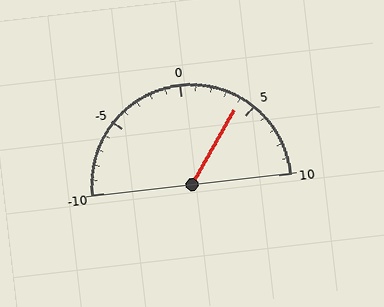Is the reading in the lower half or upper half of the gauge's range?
The reading is in the upper half of the range (-10 to 10).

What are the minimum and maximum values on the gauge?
The gauge ranges from -10 to 10.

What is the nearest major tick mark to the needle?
The nearest major tick mark is 5.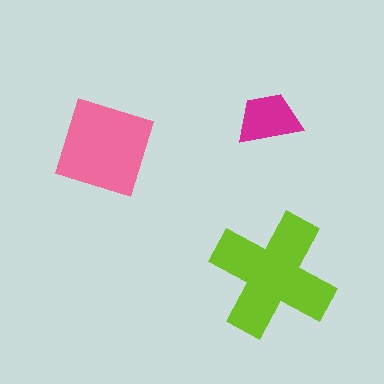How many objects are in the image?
There are 3 objects in the image.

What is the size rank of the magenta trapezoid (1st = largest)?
3rd.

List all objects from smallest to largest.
The magenta trapezoid, the pink diamond, the lime cross.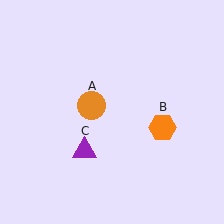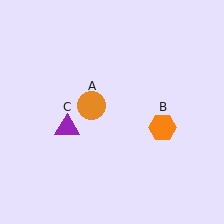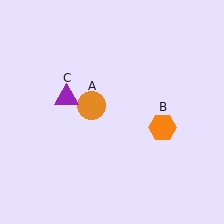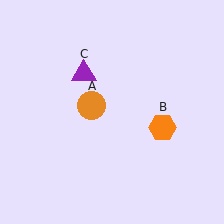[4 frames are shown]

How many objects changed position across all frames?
1 object changed position: purple triangle (object C).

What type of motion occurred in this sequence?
The purple triangle (object C) rotated clockwise around the center of the scene.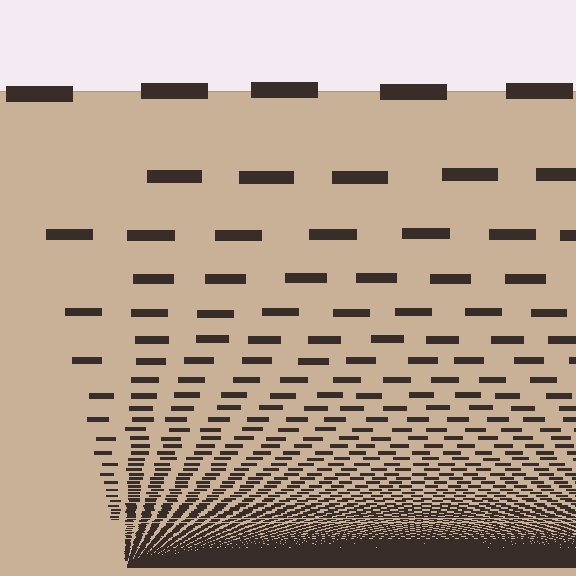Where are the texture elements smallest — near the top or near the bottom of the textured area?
Near the bottom.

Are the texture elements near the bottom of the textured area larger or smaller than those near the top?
Smaller. The gradient is inverted — elements near the bottom are smaller and denser.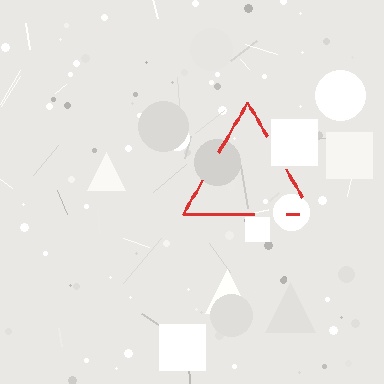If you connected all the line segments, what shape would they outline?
They would outline a triangle.